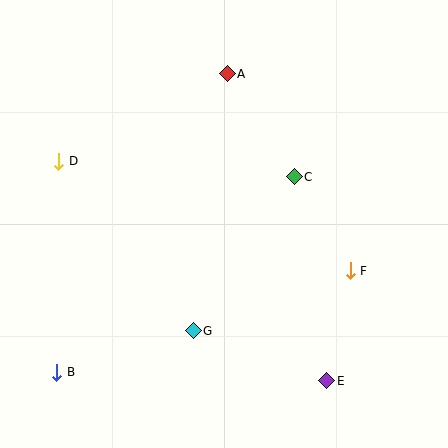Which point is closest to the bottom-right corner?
Point E is closest to the bottom-right corner.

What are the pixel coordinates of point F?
Point F is at (350, 271).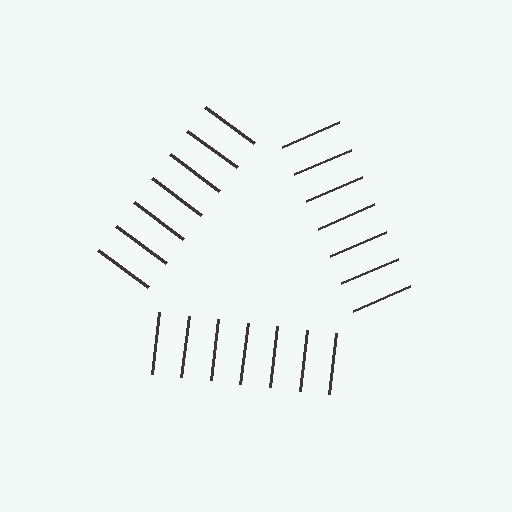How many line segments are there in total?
21 — 7 along each of the 3 edges.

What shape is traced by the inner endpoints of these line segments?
An illusory triangle — the line segments terminate on its edges but no continuous stroke is drawn.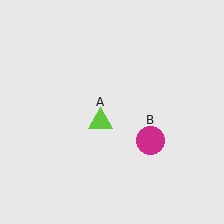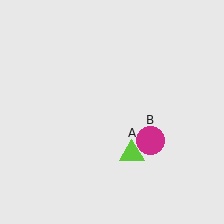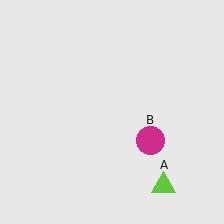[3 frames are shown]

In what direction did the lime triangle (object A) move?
The lime triangle (object A) moved down and to the right.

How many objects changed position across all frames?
1 object changed position: lime triangle (object A).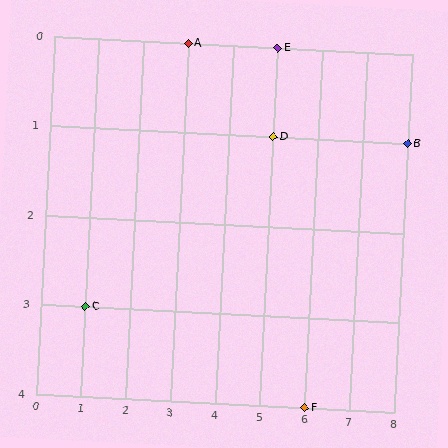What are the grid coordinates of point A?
Point A is at grid coordinates (3, 0).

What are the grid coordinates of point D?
Point D is at grid coordinates (5, 1).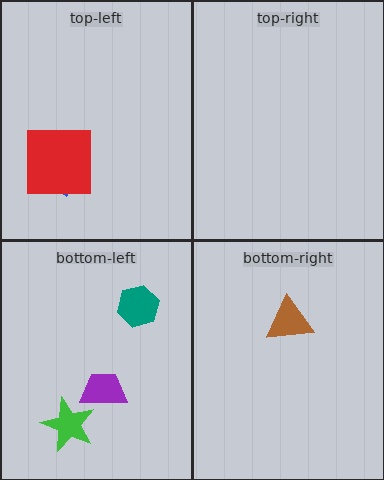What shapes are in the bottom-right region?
The brown triangle.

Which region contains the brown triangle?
The bottom-right region.